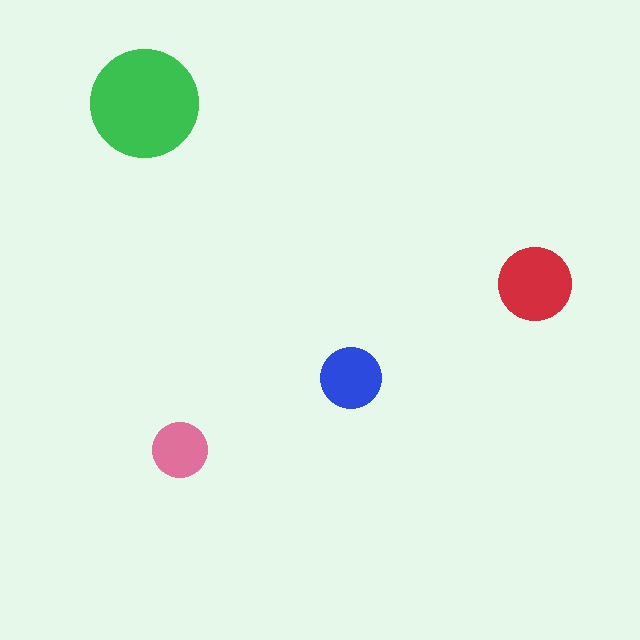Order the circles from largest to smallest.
the green one, the red one, the blue one, the pink one.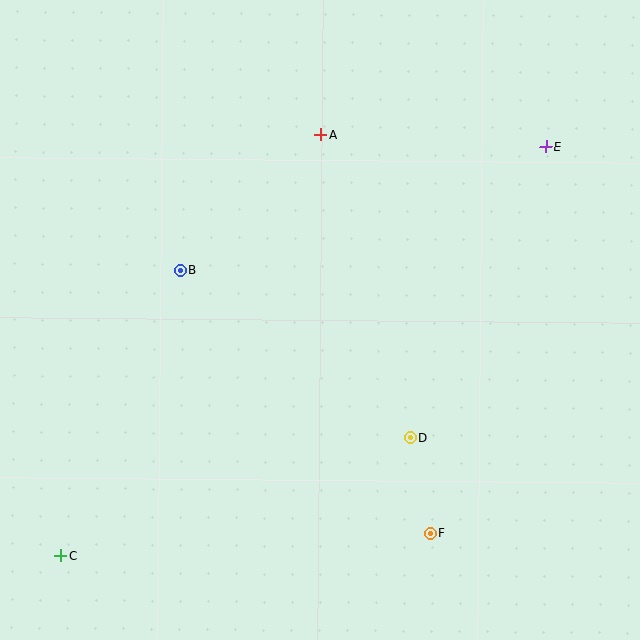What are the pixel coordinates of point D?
Point D is at (410, 438).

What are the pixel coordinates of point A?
Point A is at (320, 135).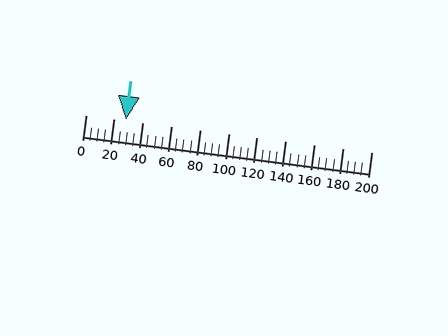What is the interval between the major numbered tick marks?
The major tick marks are spaced 20 units apart.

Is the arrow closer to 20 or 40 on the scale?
The arrow is closer to 20.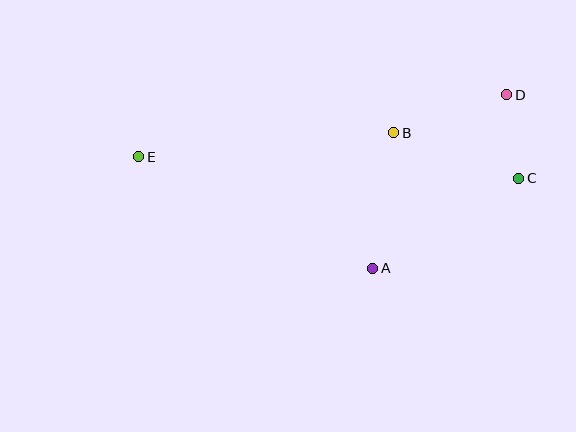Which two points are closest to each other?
Points C and D are closest to each other.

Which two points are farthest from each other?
Points C and E are farthest from each other.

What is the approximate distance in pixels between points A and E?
The distance between A and E is approximately 259 pixels.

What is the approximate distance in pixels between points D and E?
The distance between D and E is approximately 373 pixels.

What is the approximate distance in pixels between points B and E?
The distance between B and E is approximately 256 pixels.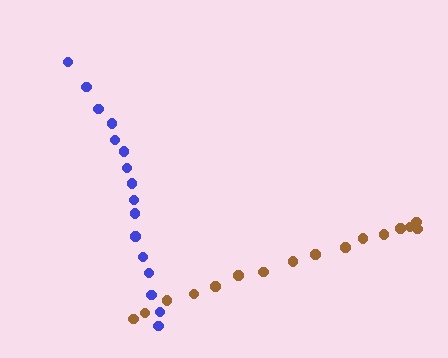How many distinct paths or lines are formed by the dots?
There are 2 distinct paths.